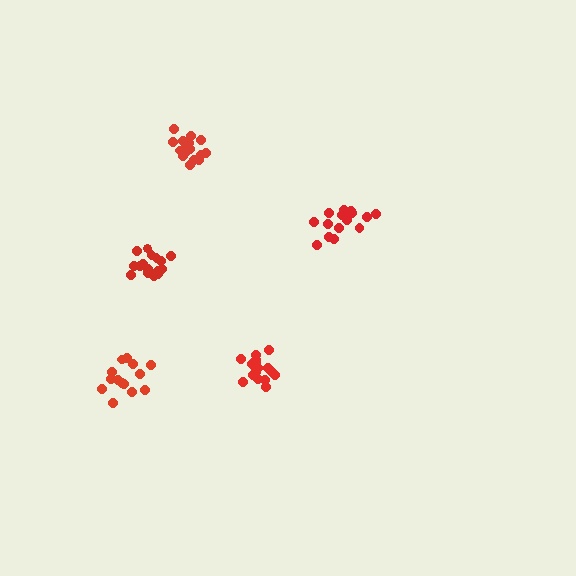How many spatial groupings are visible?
There are 5 spatial groupings.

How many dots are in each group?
Group 1: 17 dots, Group 2: 14 dots, Group 3: 15 dots, Group 4: 17 dots, Group 5: 17 dots (80 total).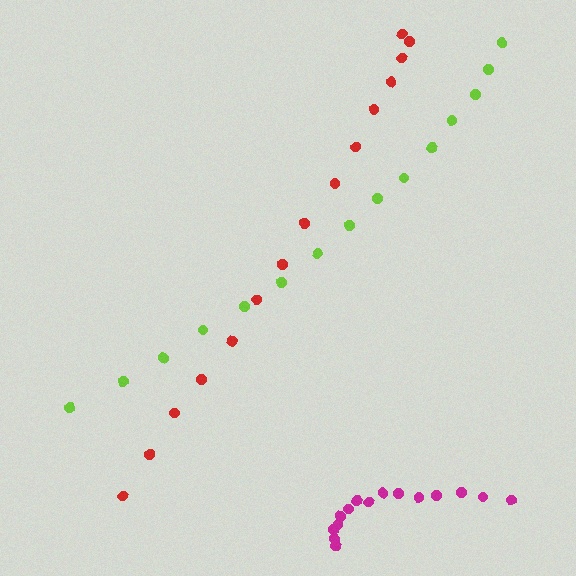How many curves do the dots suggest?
There are 3 distinct paths.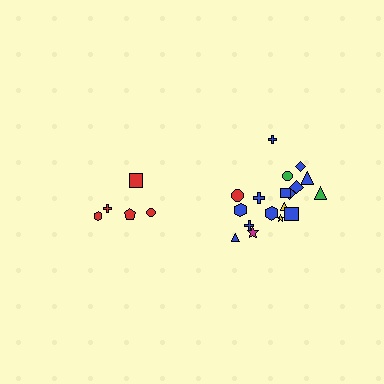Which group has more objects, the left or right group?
The right group.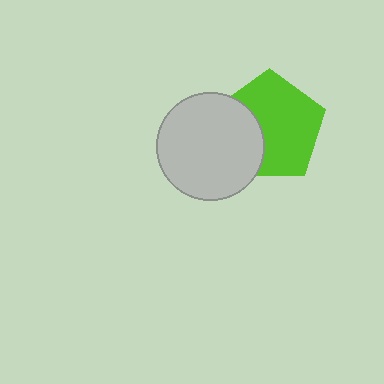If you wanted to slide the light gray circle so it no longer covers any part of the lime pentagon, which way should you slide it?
Slide it left — that is the most direct way to separate the two shapes.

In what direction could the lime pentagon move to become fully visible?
The lime pentagon could move right. That would shift it out from behind the light gray circle entirely.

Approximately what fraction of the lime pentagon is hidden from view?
Roughly 33% of the lime pentagon is hidden behind the light gray circle.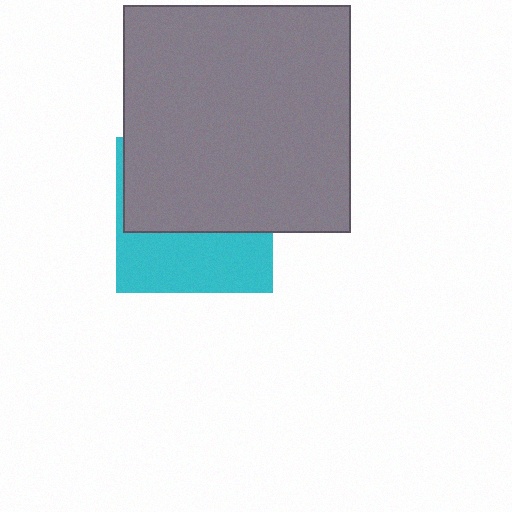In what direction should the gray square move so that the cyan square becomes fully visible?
The gray square should move up. That is the shortest direction to clear the overlap and leave the cyan square fully visible.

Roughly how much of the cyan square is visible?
A small part of it is visible (roughly 42%).